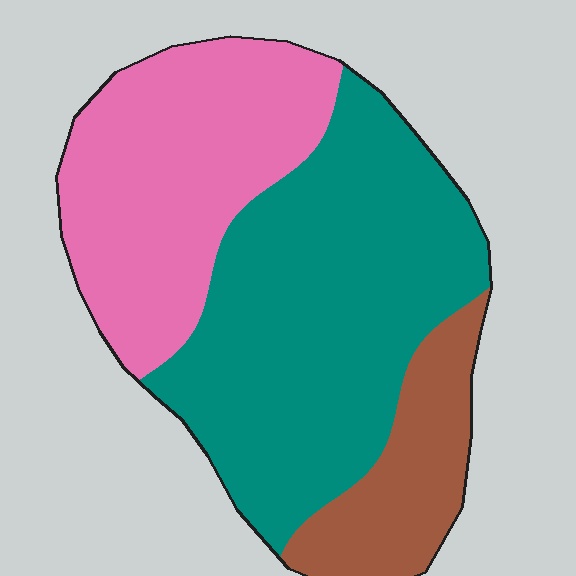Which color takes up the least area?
Brown, at roughly 15%.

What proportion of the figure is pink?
Pink takes up about one third (1/3) of the figure.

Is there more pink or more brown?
Pink.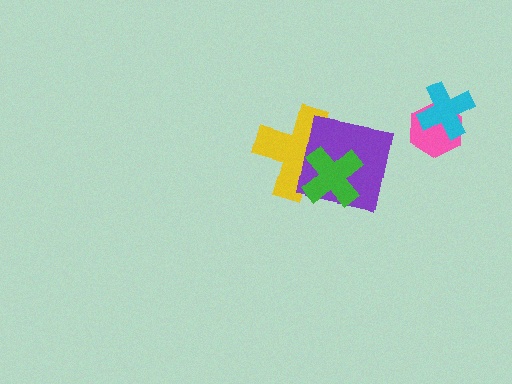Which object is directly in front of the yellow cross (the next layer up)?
The purple square is directly in front of the yellow cross.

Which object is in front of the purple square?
The green cross is in front of the purple square.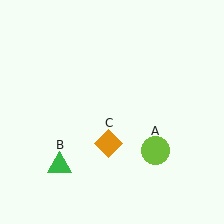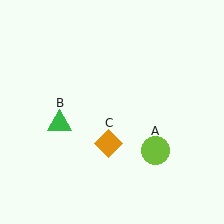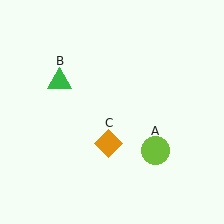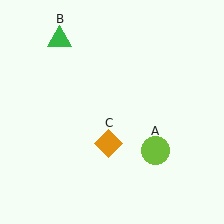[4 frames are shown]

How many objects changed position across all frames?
1 object changed position: green triangle (object B).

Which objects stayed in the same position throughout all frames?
Lime circle (object A) and orange diamond (object C) remained stationary.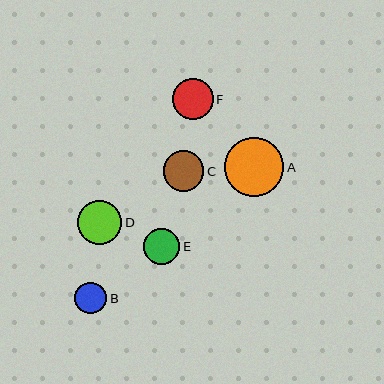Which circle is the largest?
Circle A is the largest with a size of approximately 59 pixels.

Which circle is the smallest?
Circle B is the smallest with a size of approximately 32 pixels.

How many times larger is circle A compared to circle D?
Circle A is approximately 1.3 times the size of circle D.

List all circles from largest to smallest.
From largest to smallest: A, D, F, C, E, B.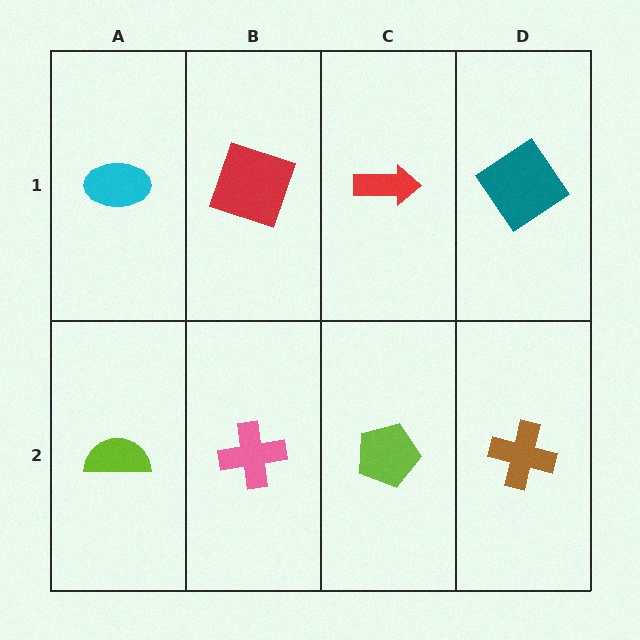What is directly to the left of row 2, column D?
A lime pentagon.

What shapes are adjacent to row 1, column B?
A pink cross (row 2, column B), a cyan ellipse (row 1, column A), a red arrow (row 1, column C).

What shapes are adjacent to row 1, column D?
A brown cross (row 2, column D), a red arrow (row 1, column C).